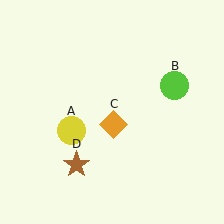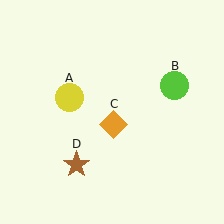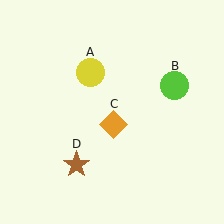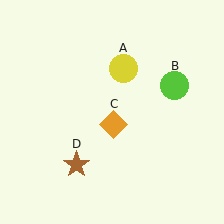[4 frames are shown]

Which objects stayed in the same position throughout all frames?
Lime circle (object B) and orange diamond (object C) and brown star (object D) remained stationary.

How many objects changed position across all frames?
1 object changed position: yellow circle (object A).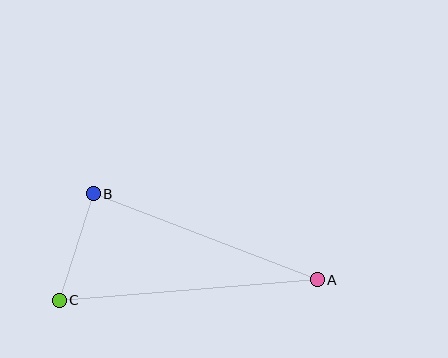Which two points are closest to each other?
Points B and C are closest to each other.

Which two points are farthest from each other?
Points A and C are farthest from each other.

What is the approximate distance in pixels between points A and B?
The distance between A and B is approximately 240 pixels.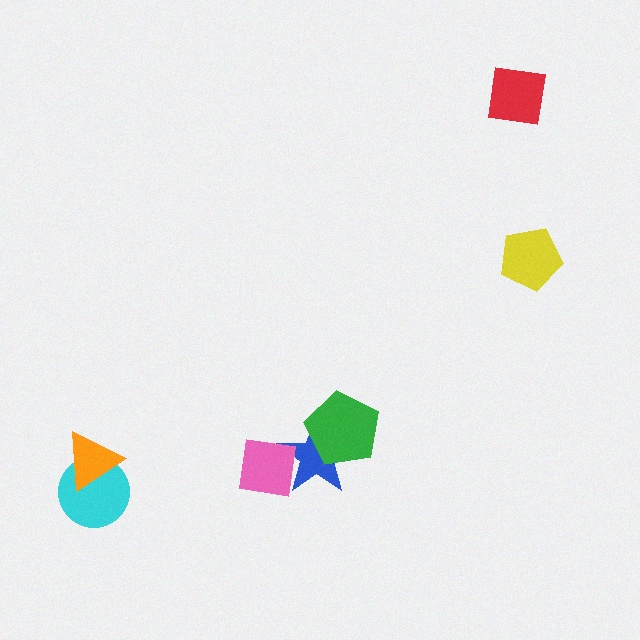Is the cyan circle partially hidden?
Yes, it is partially covered by another shape.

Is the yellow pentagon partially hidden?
No, no other shape covers it.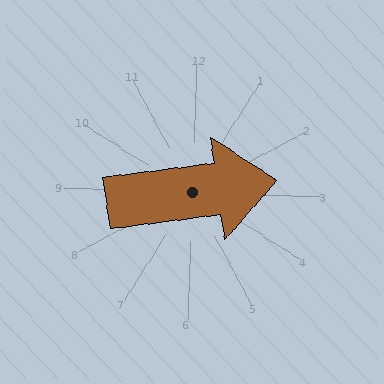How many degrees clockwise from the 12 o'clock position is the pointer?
Approximately 80 degrees.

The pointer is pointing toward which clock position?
Roughly 3 o'clock.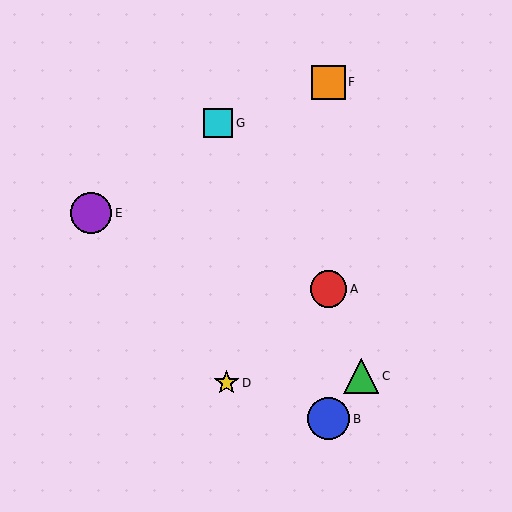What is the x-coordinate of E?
Object E is at x≈91.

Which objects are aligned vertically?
Objects A, B, F are aligned vertically.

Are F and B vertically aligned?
Yes, both are at x≈329.